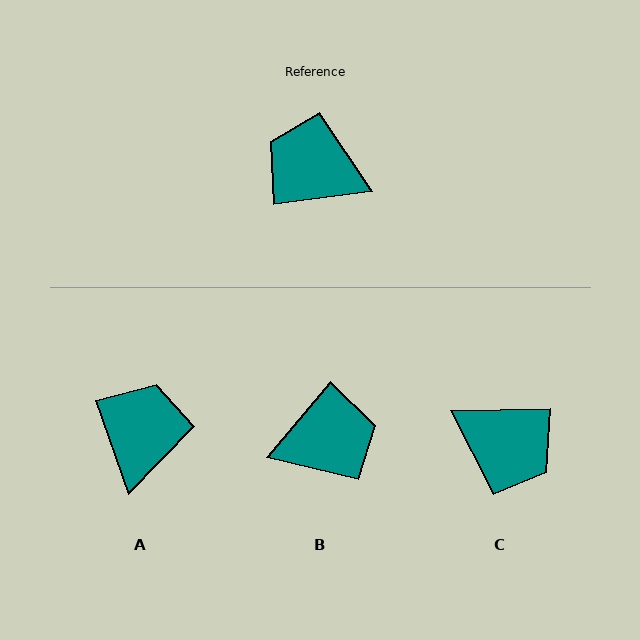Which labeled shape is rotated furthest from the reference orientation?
C, about 173 degrees away.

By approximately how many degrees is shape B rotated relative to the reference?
Approximately 138 degrees clockwise.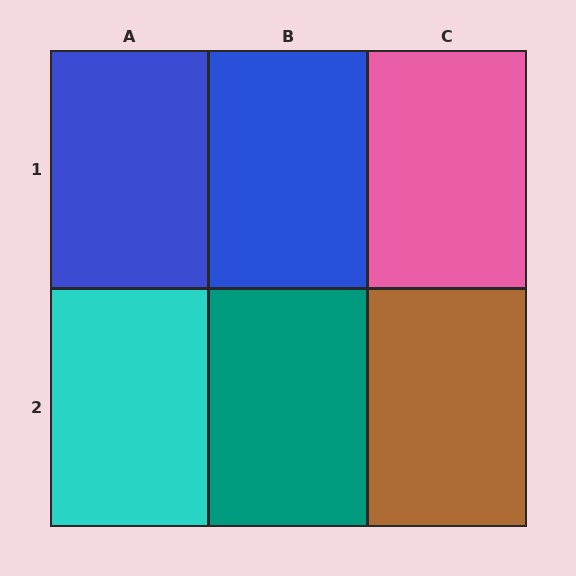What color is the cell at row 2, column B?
Teal.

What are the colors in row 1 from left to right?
Blue, blue, pink.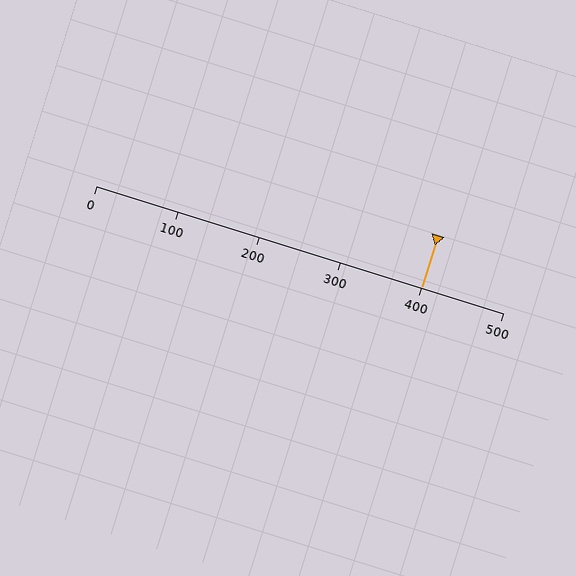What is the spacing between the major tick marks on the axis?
The major ticks are spaced 100 apart.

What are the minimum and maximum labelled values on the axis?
The axis runs from 0 to 500.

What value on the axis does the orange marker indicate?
The marker indicates approximately 400.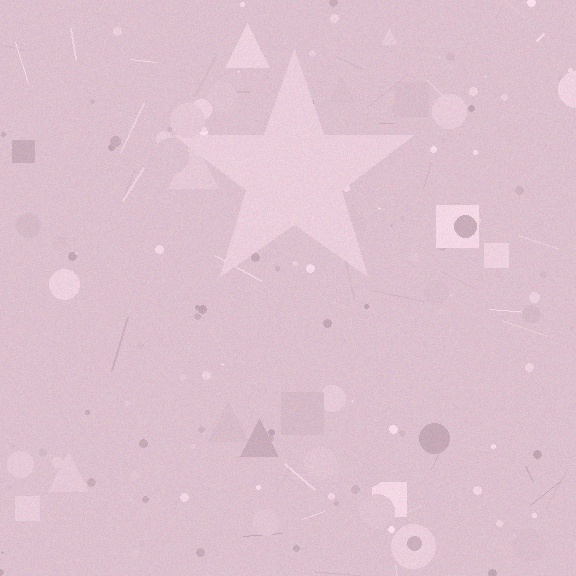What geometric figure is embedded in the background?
A star is embedded in the background.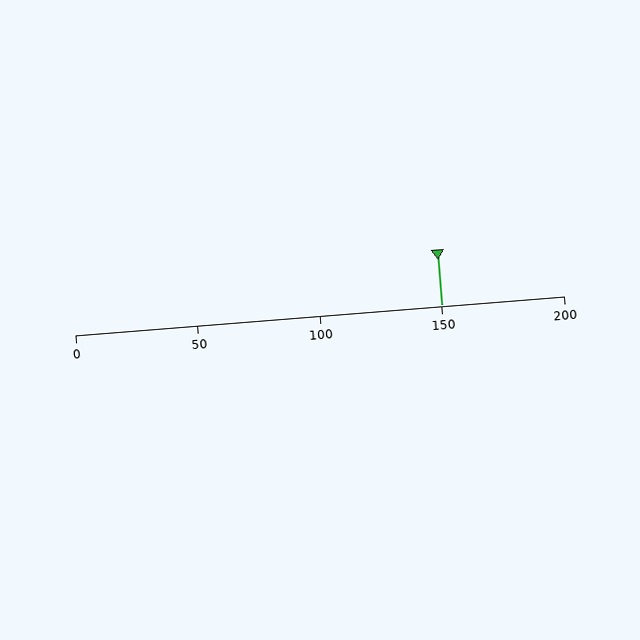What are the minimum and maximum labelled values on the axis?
The axis runs from 0 to 200.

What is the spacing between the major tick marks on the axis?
The major ticks are spaced 50 apart.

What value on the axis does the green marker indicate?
The marker indicates approximately 150.